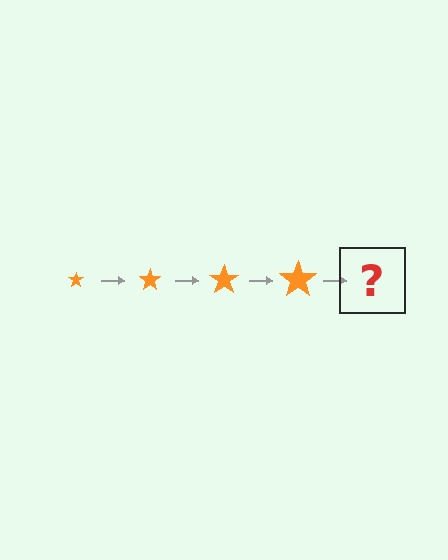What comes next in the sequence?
The next element should be an orange star, larger than the previous one.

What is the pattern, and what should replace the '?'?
The pattern is that the star gets progressively larger each step. The '?' should be an orange star, larger than the previous one.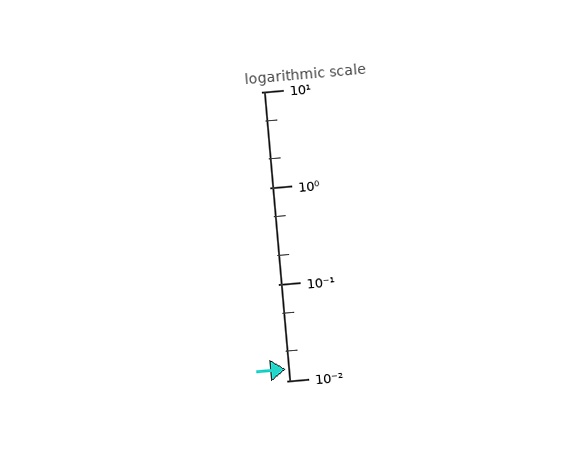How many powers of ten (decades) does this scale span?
The scale spans 3 decades, from 0.01 to 10.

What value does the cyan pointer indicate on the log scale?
The pointer indicates approximately 0.013.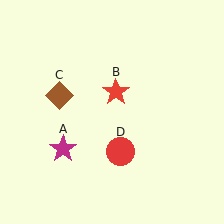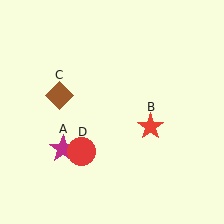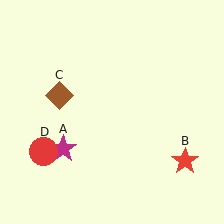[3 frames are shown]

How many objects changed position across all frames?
2 objects changed position: red star (object B), red circle (object D).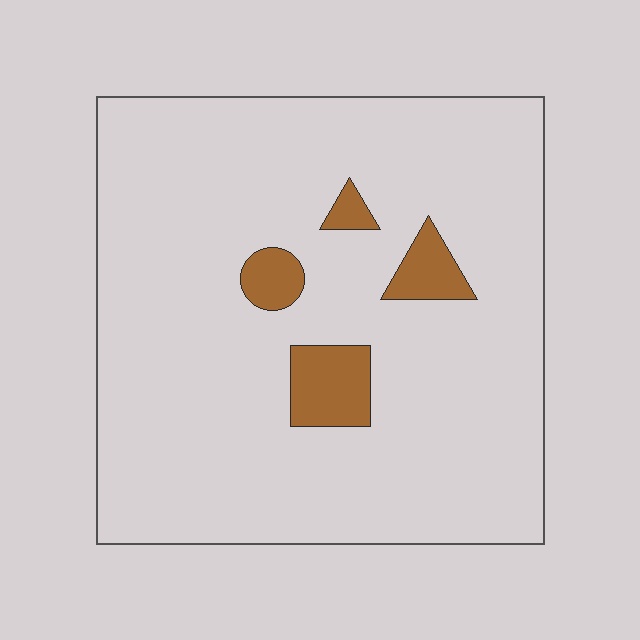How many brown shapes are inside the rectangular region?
4.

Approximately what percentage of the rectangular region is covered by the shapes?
Approximately 10%.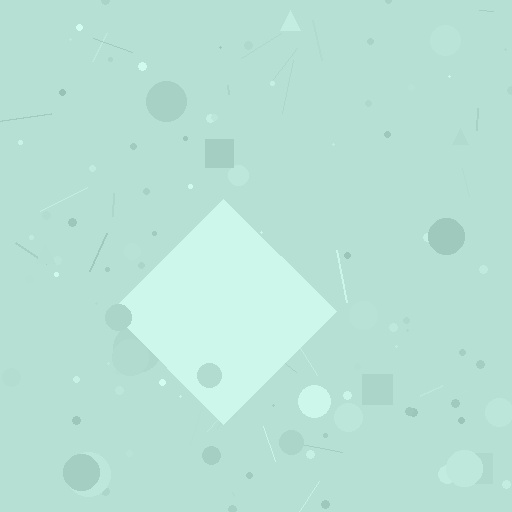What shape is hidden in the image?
A diamond is hidden in the image.